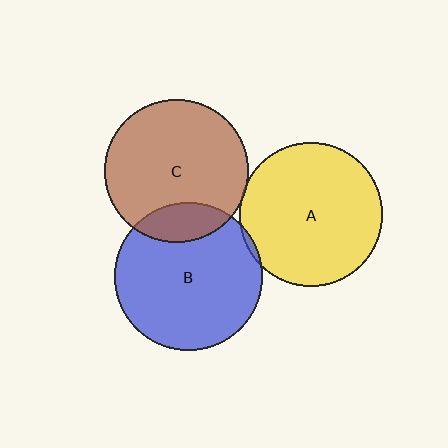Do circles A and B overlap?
Yes.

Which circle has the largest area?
Circle B (blue).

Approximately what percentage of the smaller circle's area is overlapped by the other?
Approximately 5%.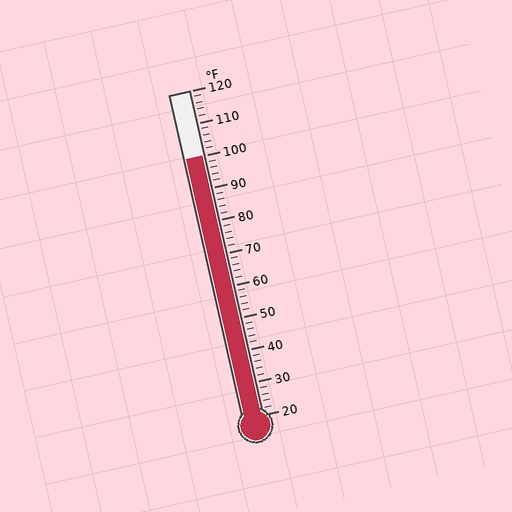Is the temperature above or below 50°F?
The temperature is above 50°F.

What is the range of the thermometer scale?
The thermometer scale ranges from 20°F to 120°F.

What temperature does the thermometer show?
The thermometer shows approximately 100°F.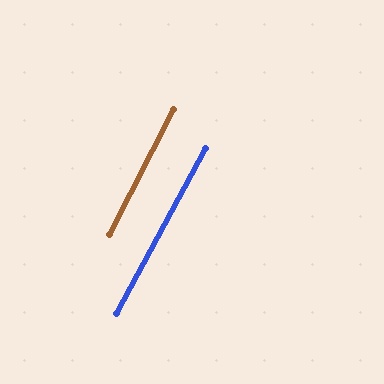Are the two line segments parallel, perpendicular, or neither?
Parallel — their directions differ by only 1.1°.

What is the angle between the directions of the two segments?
Approximately 1 degree.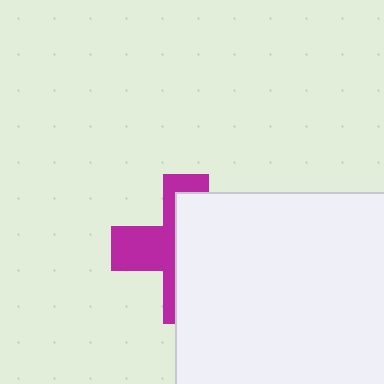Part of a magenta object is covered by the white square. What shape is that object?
It is a cross.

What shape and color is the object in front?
The object in front is a white square.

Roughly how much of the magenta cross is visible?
A small part of it is visible (roughly 41%).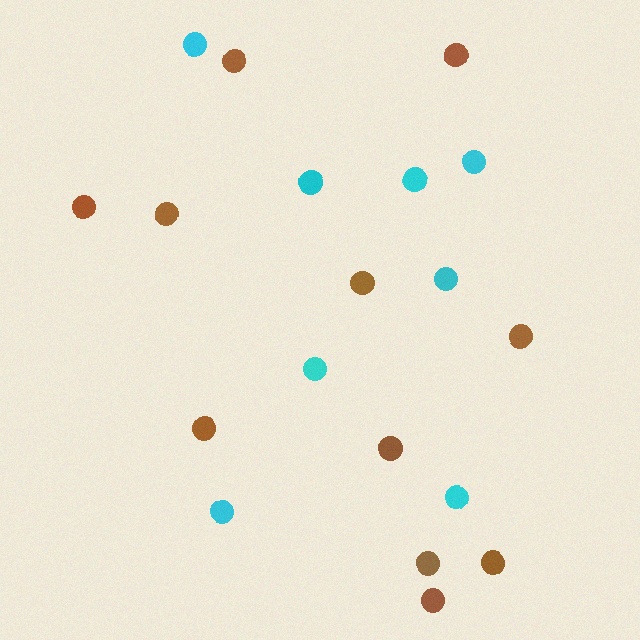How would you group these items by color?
There are 2 groups: one group of brown circles (11) and one group of cyan circles (8).